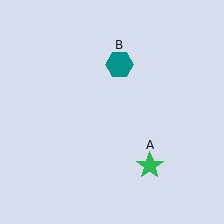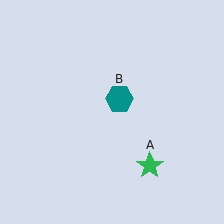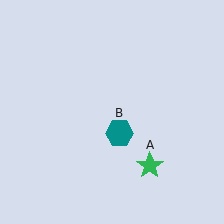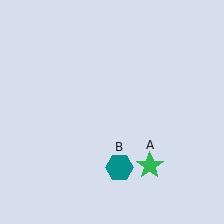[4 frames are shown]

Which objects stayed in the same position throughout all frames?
Green star (object A) remained stationary.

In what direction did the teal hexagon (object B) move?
The teal hexagon (object B) moved down.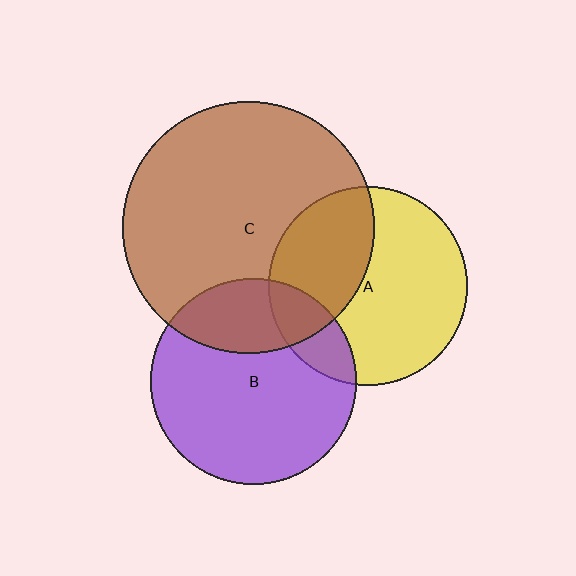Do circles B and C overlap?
Yes.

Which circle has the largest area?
Circle C (brown).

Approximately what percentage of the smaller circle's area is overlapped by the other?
Approximately 25%.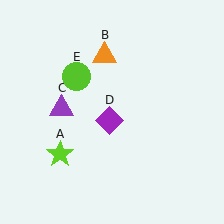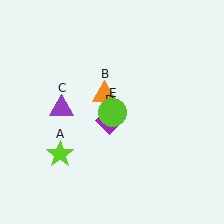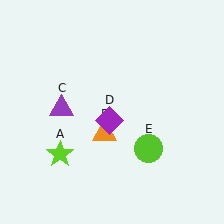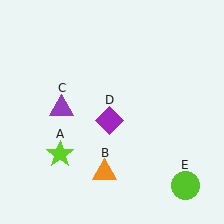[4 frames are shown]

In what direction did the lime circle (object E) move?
The lime circle (object E) moved down and to the right.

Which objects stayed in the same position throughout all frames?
Lime star (object A) and purple triangle (object C) and purple diamond (object D) remained stationary.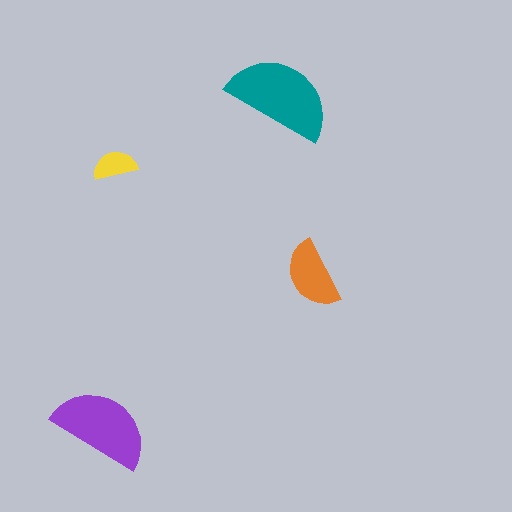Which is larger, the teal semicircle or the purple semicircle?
The teal one.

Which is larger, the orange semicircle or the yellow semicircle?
The orange one.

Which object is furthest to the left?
The purple semicircle is leftmost.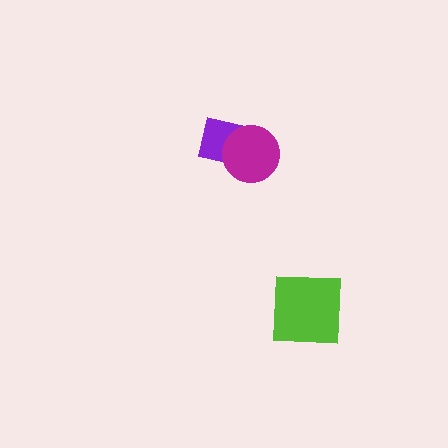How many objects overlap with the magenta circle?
1 object overlaps with the magenta circle.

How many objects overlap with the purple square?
1 object overlaps with the purple square.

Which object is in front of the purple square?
The magenta circle is in front of the purple square.